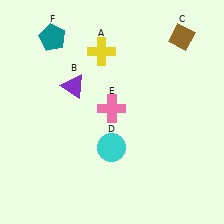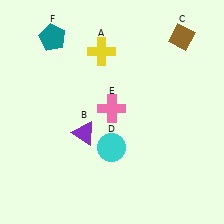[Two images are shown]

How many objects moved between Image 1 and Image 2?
1 object moved between the two images.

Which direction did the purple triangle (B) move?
The purple triangle (B) moved down.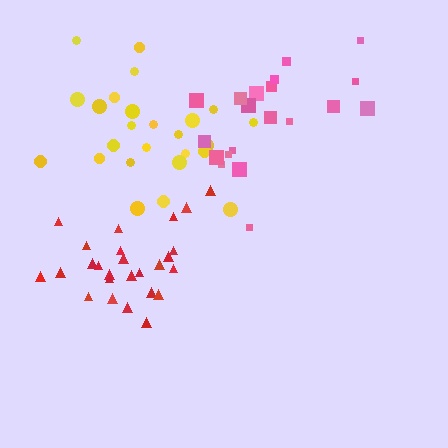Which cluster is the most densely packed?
Red.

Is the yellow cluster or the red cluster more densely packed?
Red.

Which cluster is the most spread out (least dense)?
Pink.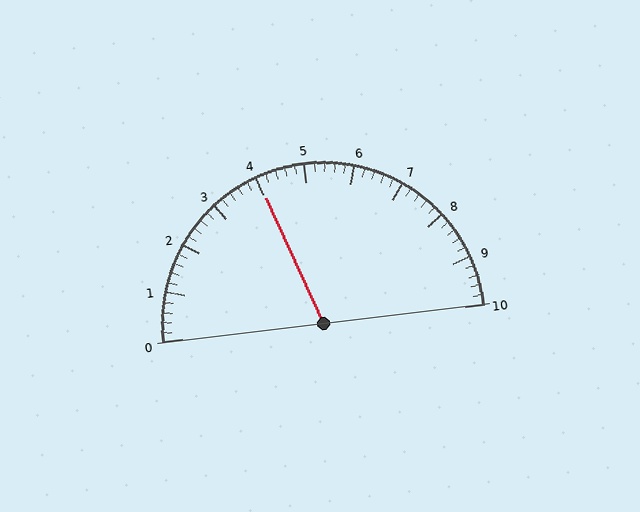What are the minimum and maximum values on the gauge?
The gauge ranges from 0 to 10.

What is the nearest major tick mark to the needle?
The nearest major tick mark is 4.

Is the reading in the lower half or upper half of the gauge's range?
The reading is in the lower half of the range (0 to 10).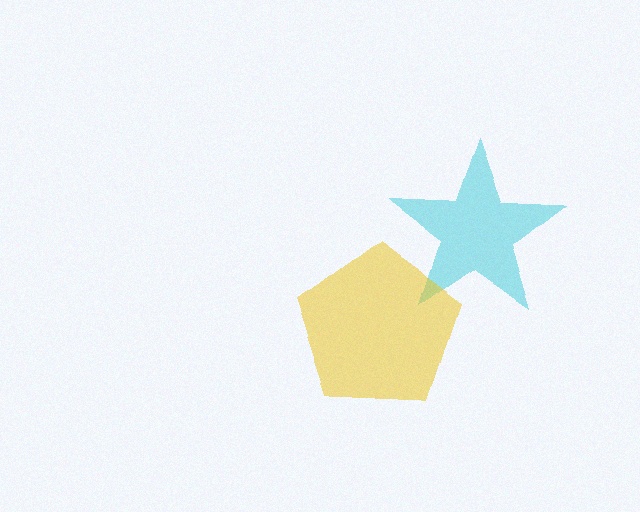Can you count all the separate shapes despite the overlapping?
Yes, there are 2 separate shapes.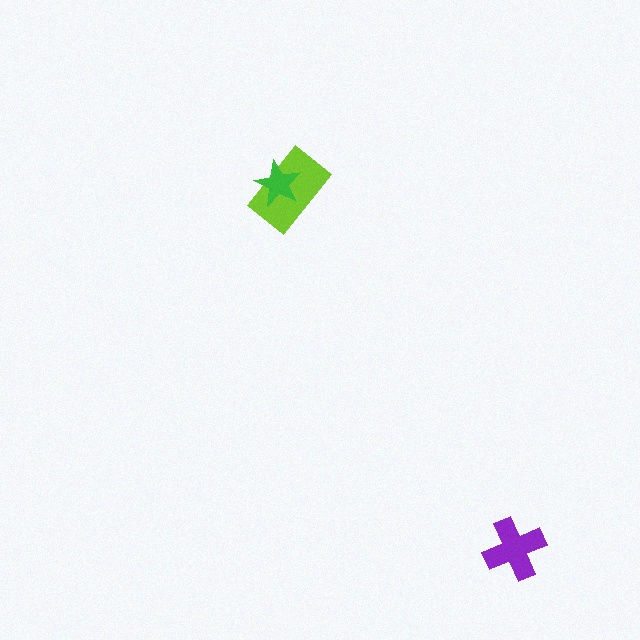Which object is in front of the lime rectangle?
The green star is in front of the lime rectangle.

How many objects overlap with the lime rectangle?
1 object overlaps with the lime rectangle.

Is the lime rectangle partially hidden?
Yes, it is partially covered by another shape.